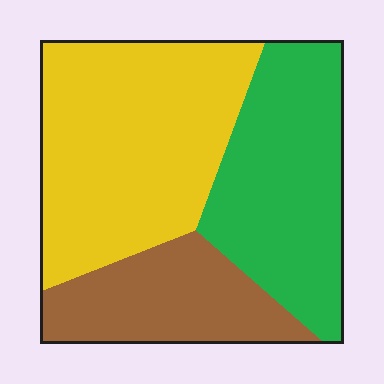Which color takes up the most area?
Yellow, at roughly 45%.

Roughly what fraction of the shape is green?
Green covers roughly 35% of the shape.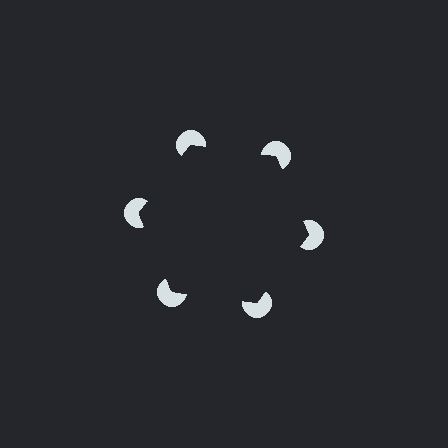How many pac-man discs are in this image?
There are 6 — one at each vertex of the illusory hexagon.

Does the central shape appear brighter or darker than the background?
It typically appears slightly darker than the background, even though no actual brightness change is drawn.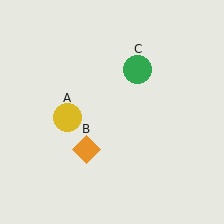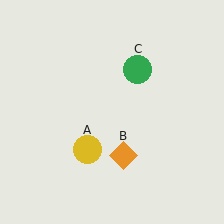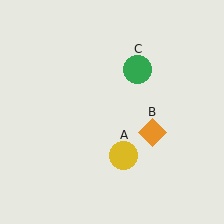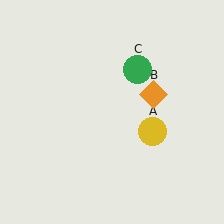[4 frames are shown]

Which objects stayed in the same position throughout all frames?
Green circle (object C) remained stationary.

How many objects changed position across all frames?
2 objects changed position: yellow circle (object A), orange diamond (object B).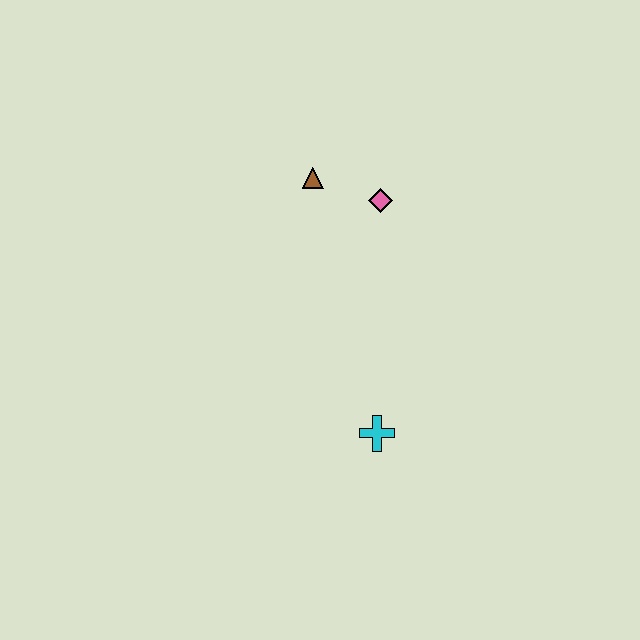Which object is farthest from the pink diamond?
The cyan cross is farthest from the pink diamond.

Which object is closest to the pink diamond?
The brown triangle is closest to the pink diamond.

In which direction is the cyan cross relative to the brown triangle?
The cyan cross is below the brown triangle.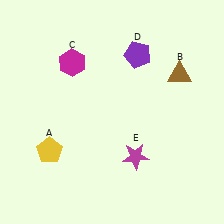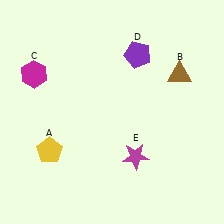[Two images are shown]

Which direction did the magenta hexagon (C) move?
The magenta hexagon (C) moved left.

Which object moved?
The magenta hexagon (C) moved left.